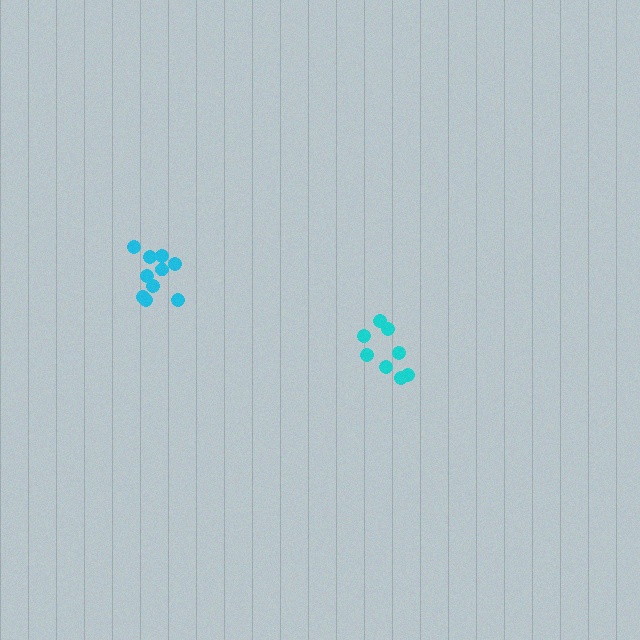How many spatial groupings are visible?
There are 2 spatial groupings.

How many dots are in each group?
Group 1: 10 dots, Group 2: 8 dots (18 total).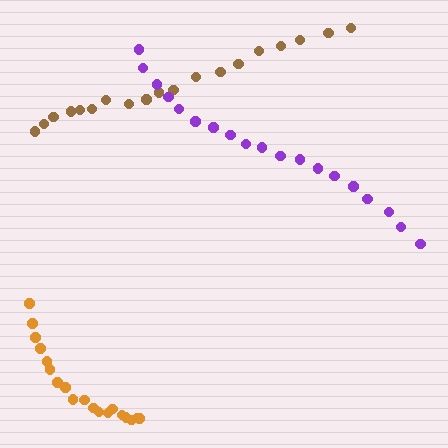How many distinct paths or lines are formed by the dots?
There are 3 distinct paths.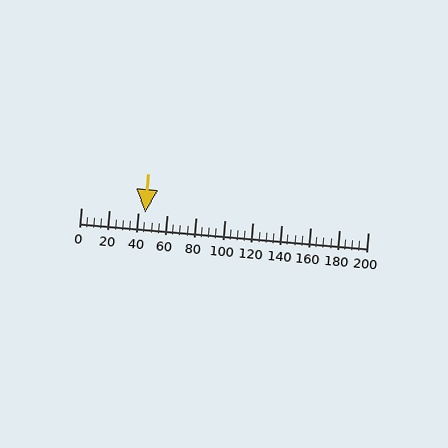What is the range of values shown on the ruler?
The ruler shows values from 0 to 200.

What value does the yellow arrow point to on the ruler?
The yellow arrow points to approximately 45.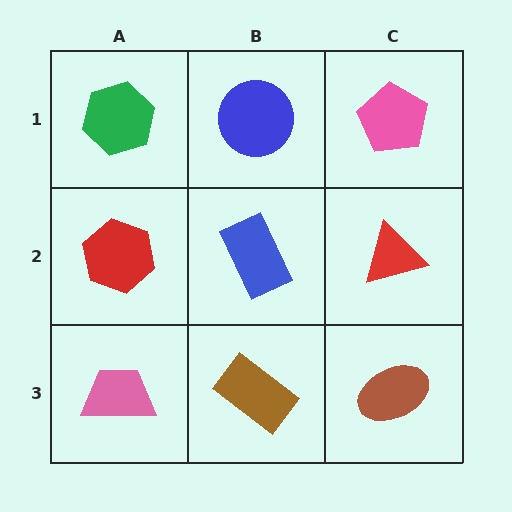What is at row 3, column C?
A brown ellipse.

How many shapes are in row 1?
3 shapes.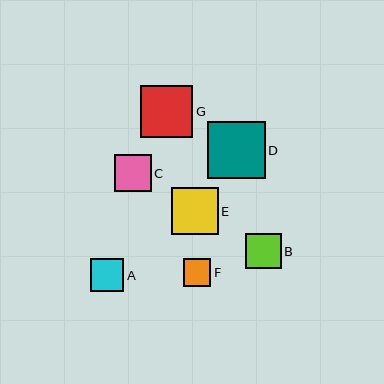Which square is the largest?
Square D is the largest with a size of approximately 57 pixels.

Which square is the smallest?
Square F is the smallest with a size of approximately 28 pixels.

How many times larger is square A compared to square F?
Square A is approximately 1.2 times the size of square F.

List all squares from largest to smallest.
From largest to smallest: D, G, E, C, B, A, F.